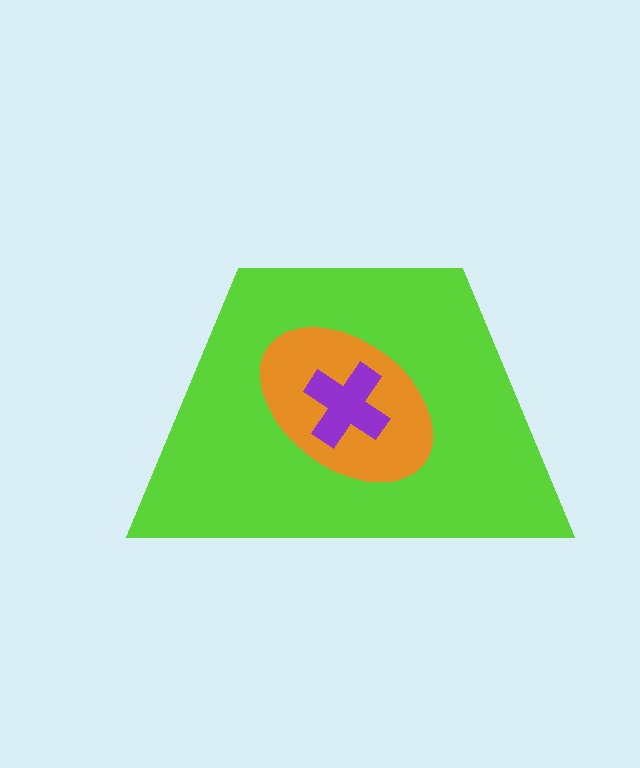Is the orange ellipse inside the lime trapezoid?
Yes.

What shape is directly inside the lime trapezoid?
The orange ellipse.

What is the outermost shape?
The lime trapezoid.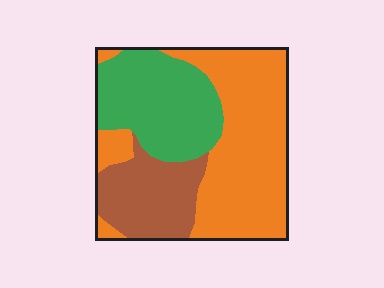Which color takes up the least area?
Brown, at roughly 20%.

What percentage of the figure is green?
Green covers about 30% of the figure.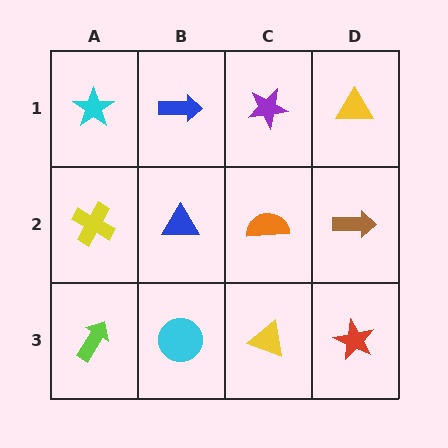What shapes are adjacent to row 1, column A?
A yellow cross (row 2, column A), a blue arrow (row 1, column B).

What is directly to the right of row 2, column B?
An orange semicircle.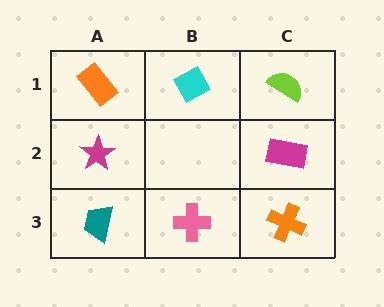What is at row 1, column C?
A lime semicircle.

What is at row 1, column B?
A cyan diamond.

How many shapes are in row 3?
3 shapes.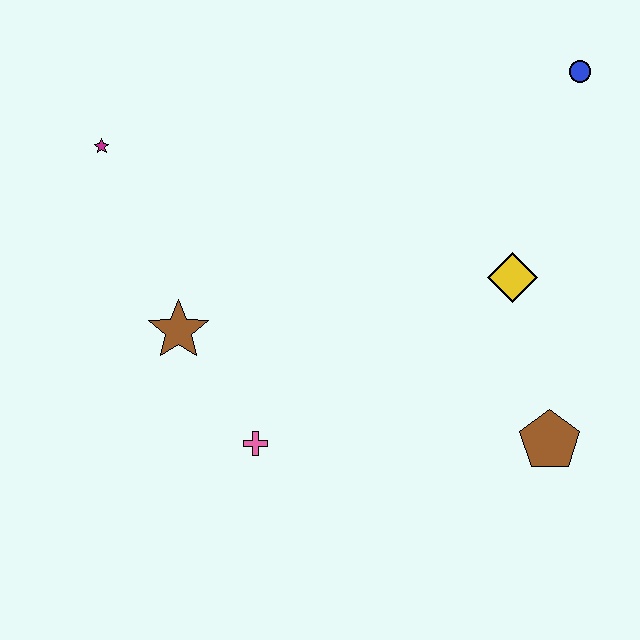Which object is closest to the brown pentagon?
The yellow diamond is closest to the brown pentagon.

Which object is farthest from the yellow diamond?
The magenta star is farthest from the yellow diamond.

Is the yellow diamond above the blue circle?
No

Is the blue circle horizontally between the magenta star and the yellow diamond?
No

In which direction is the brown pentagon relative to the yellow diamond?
The brown pentagon is below the yellow diamond.